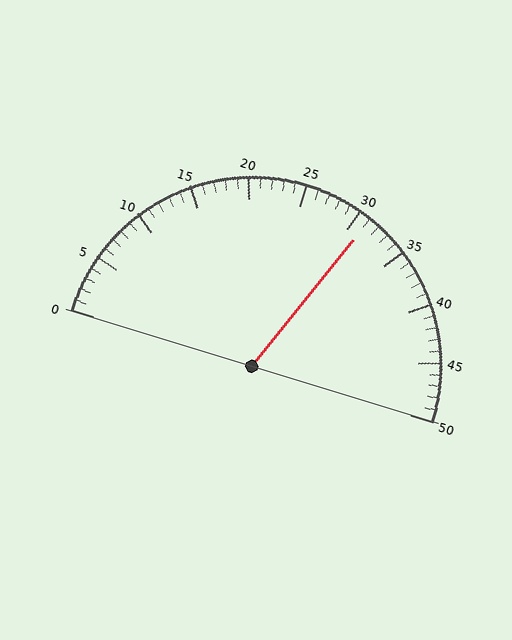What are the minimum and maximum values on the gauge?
The gauge ranges from 0 to 50.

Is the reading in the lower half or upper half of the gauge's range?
The reading is in the upper half of the range (0 to 50).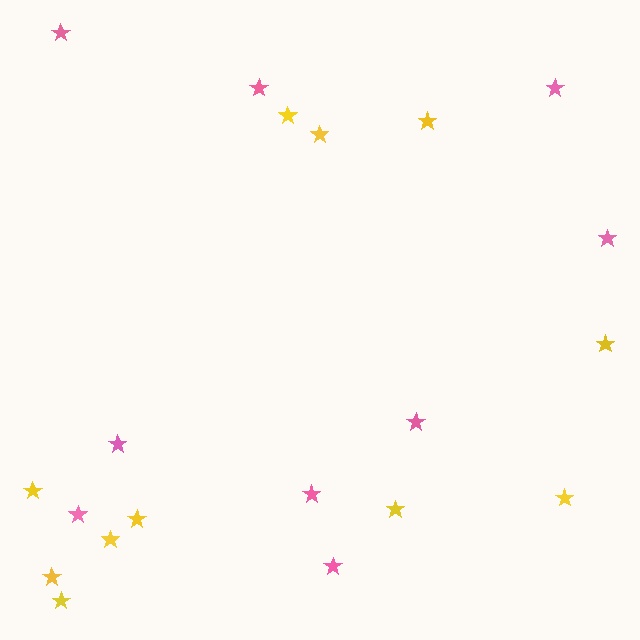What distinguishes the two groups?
There are 2 groups: one group of pink stars (9) and one group of yellow stars (11).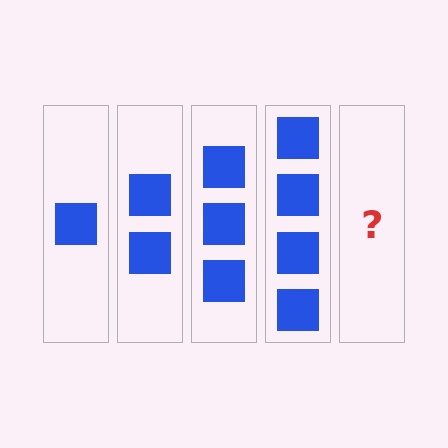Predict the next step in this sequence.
The next step is 5 squares.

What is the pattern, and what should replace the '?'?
The pattern is that each step adds one more square. The '?' should be 5 squares.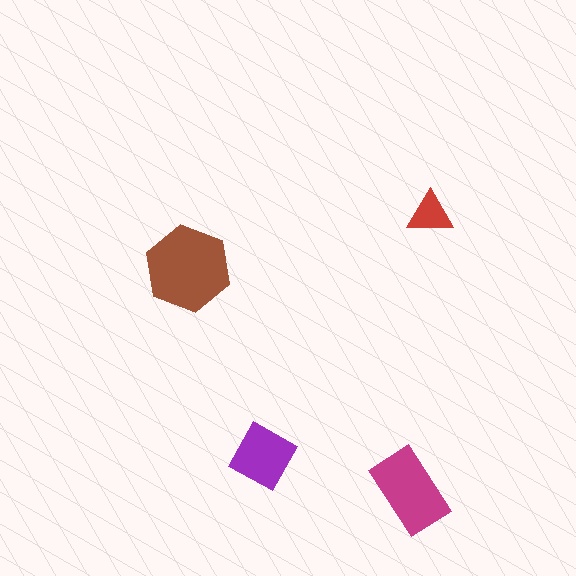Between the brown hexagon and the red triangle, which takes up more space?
The brown hexagon.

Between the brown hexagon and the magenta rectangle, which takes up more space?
The brown hexagon.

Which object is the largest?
The brown hexagon.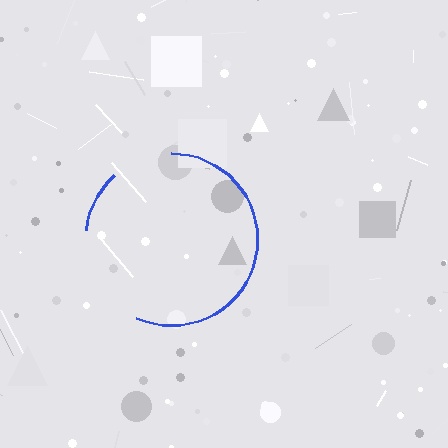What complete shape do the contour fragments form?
The contour fragments form a circle.